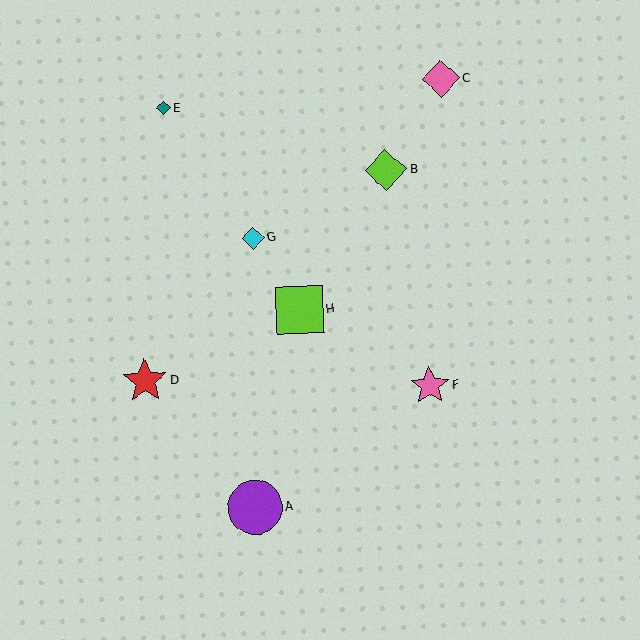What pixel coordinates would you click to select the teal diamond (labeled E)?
Click at (164, 108) to select the teal diamond E.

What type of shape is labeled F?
Shape F is a pink star.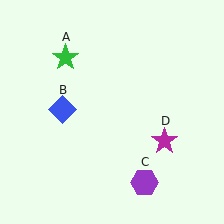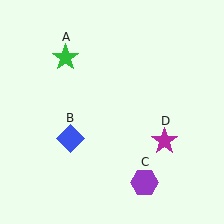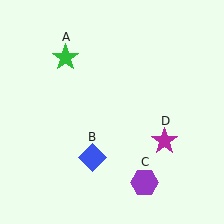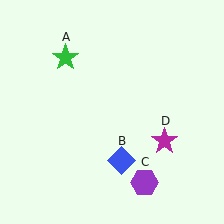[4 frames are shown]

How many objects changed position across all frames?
1 object changed position: blue diamond (object B).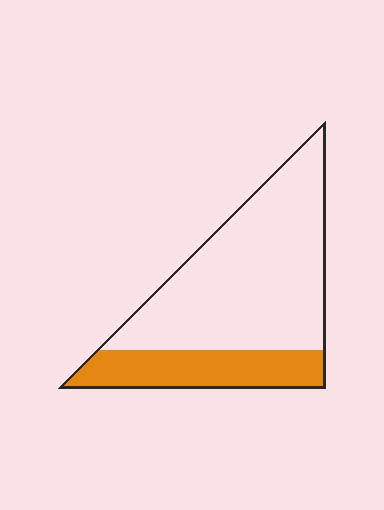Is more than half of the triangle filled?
No.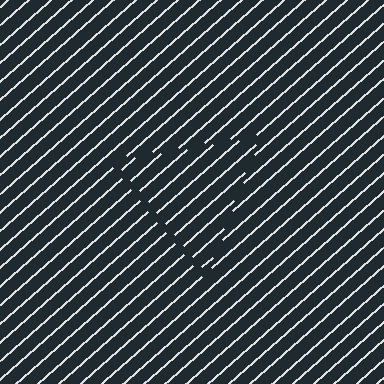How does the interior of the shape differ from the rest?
The interior of the shape contains the same grating, shifted by half a period — the contour is defined by the phase discontinuity where line-ends from the inner and outer gratings abut.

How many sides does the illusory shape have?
3 sides — the line-ends trace a triangle.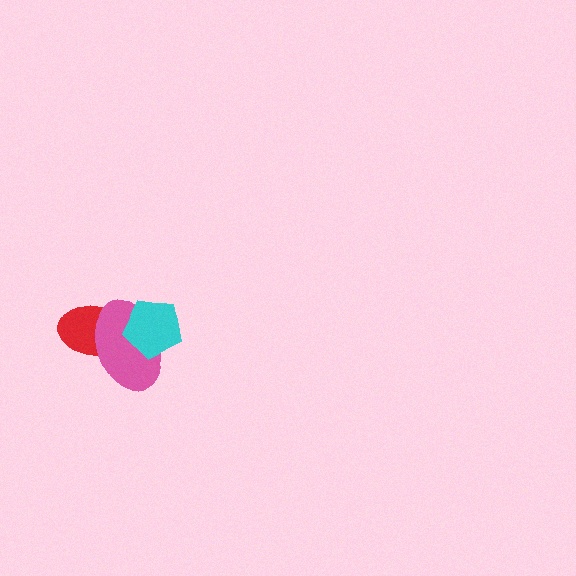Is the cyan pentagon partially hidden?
No, no other shape covers it.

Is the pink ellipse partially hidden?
Yes, it is partially covered by another shape.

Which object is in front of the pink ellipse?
The cyan pentagon is in front of the pink ellipse.